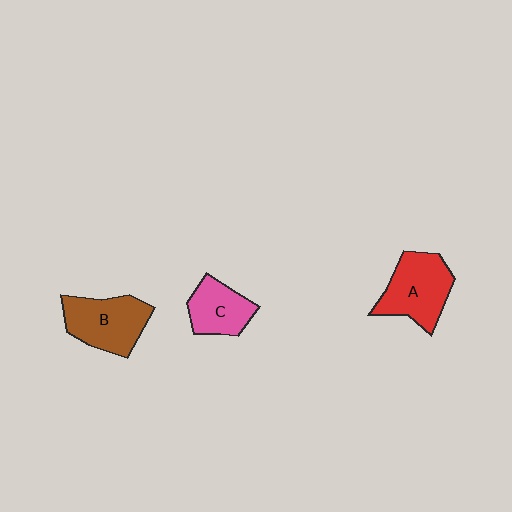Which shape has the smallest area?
Shape C (pink).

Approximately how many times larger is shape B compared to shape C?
Approximately 1.4 times.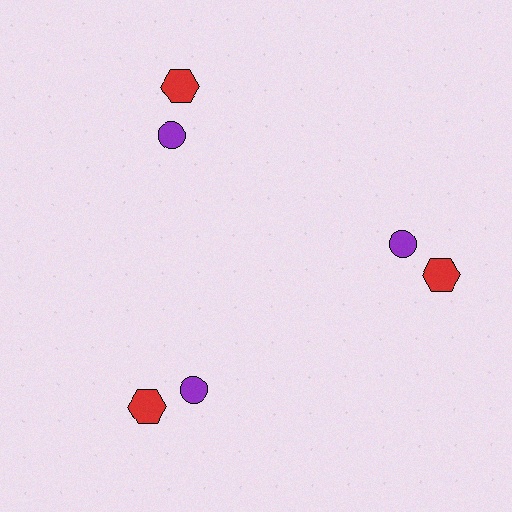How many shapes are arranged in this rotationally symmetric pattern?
There are 6 shapes, arranged in 3 groups of 2.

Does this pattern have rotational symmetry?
Yes, this pattern has 3-fold rotational symmetry. It looks the same after rotating 120 degrees around the center.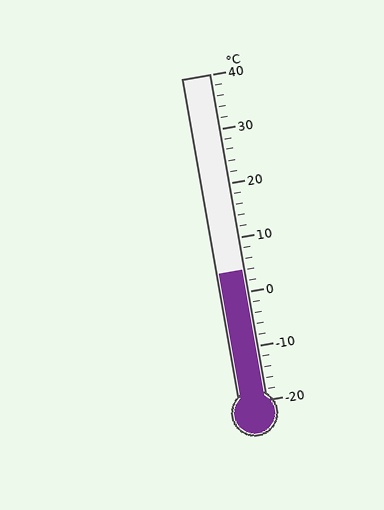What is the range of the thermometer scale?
The thermometer scale ranges from -20°C to 40°C.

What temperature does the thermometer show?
The thermometer shows approximately 4°C.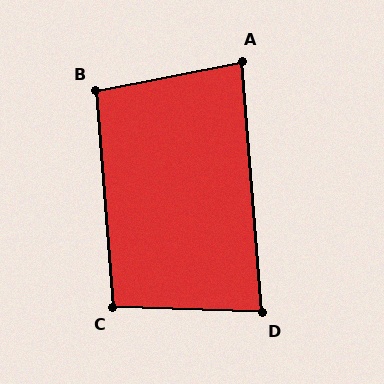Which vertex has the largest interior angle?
B, at approximately 97 degrees.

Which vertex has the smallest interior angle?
D, at approximately 83 degrees.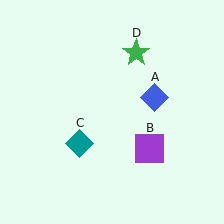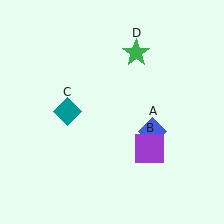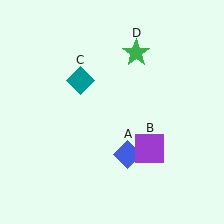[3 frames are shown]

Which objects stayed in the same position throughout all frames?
Purple square (object B) and green star (object D) remained stationary.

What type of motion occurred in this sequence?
The blue diamond (object A), teal diamond (object C) rotated clockwise around the center of the scene.